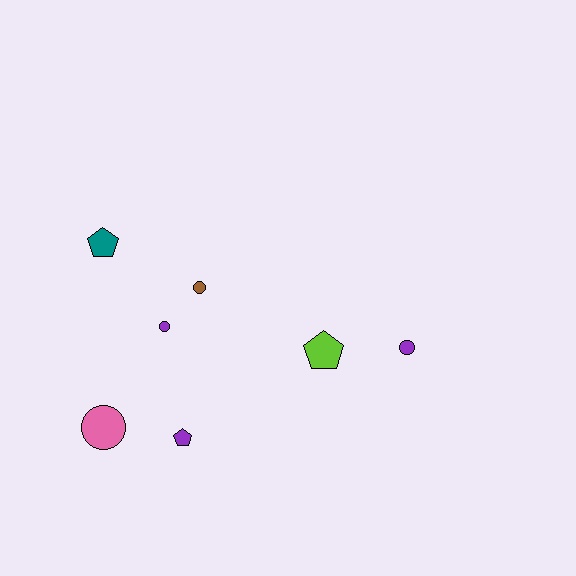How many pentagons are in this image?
There are 3 pentagons.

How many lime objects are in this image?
There is 1 lime object.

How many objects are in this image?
There are 7 objects.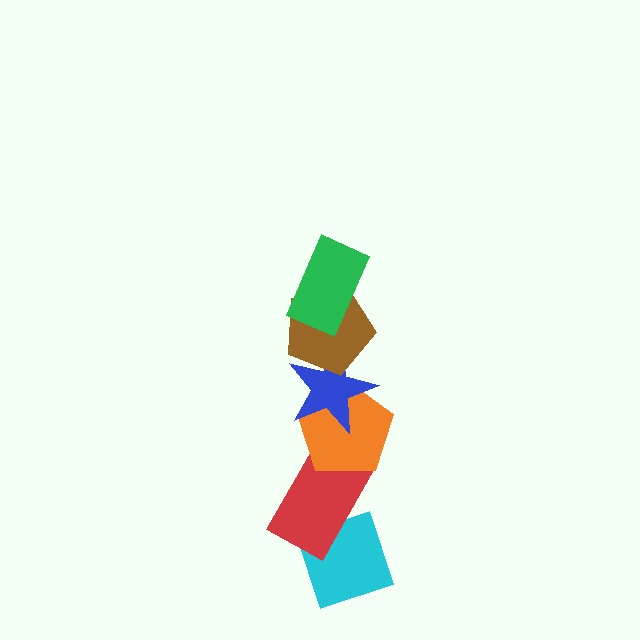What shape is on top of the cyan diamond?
The red rectangle is on top of the cyan diamond.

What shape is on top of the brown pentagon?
The green rectangle is on top of the brown pentagon.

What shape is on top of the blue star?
The brown pentagon is on top of the blue star.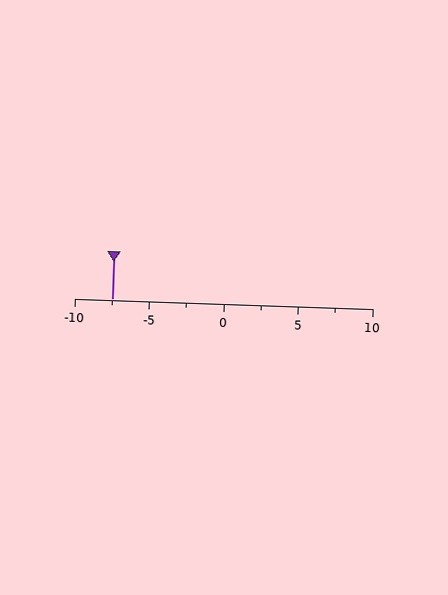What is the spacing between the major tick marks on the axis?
The major ticks are spaced 5 apart.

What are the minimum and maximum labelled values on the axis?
The axis runs from -10 to 10.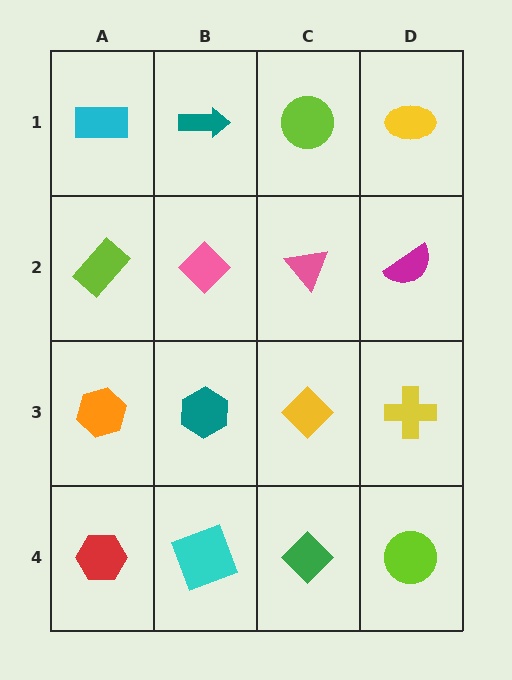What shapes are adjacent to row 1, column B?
A pink diamond (row 2, column B), a cyan rectangle (row 1, column A), a lime circle (row 1, column C).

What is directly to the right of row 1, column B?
A lime circle.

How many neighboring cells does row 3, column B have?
4.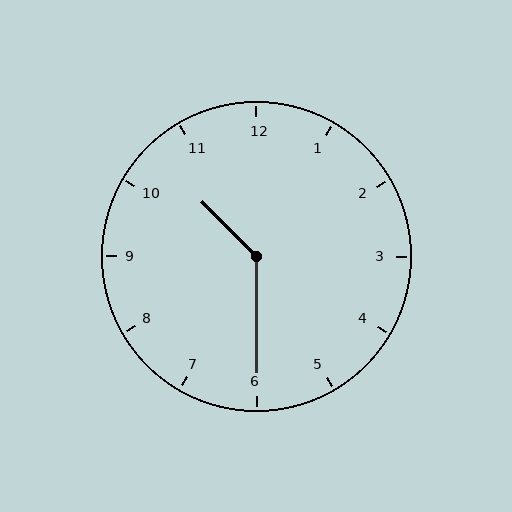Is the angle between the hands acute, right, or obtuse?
It is obtuse.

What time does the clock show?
10:30.